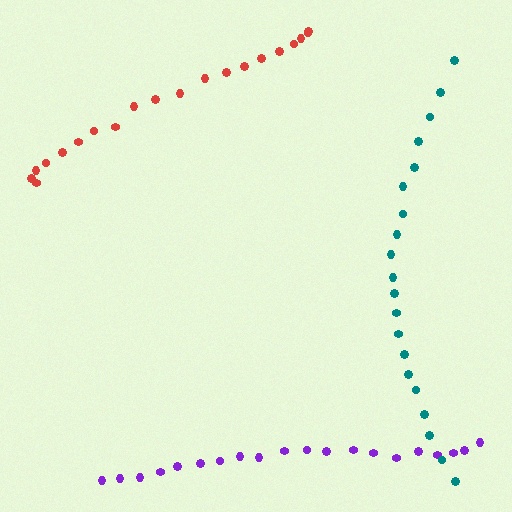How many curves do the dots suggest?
There are 3 distinct paths.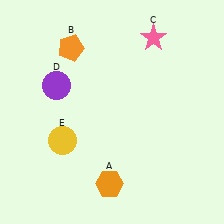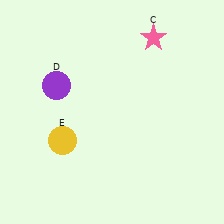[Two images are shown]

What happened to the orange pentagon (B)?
The orange pentagon (B) was removed in Image 2. It was in the top-left area of Image 1.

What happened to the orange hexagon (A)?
The orange hexagon (A) was removed in Image 2. It was in the bottom-left area of Image 1.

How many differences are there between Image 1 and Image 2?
There are 2 differences between the two images.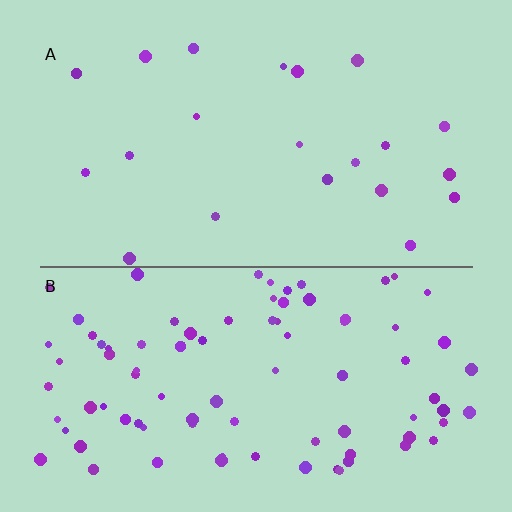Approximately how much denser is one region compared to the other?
Approximately 4.1× — region B over region A.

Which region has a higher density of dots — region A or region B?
B (the bottom).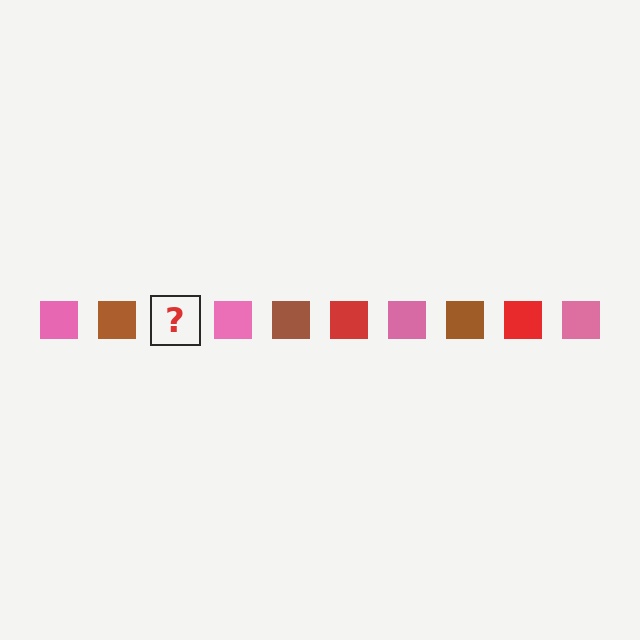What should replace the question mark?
The question mark should be replaced with a red square.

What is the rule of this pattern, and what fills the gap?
The rule is that the pattern cycles through pink, brown, red squares. The gap should be filled with a red square.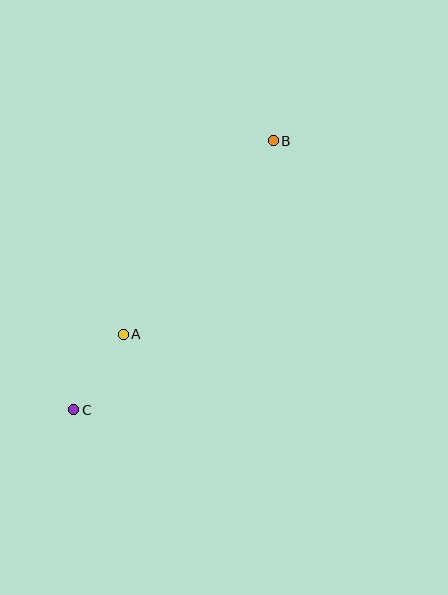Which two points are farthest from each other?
Points B and C are farthest from each other.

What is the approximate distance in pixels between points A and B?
The distance between A and B is approximately 245 pixels.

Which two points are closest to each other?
Points A and C are closest to each other.